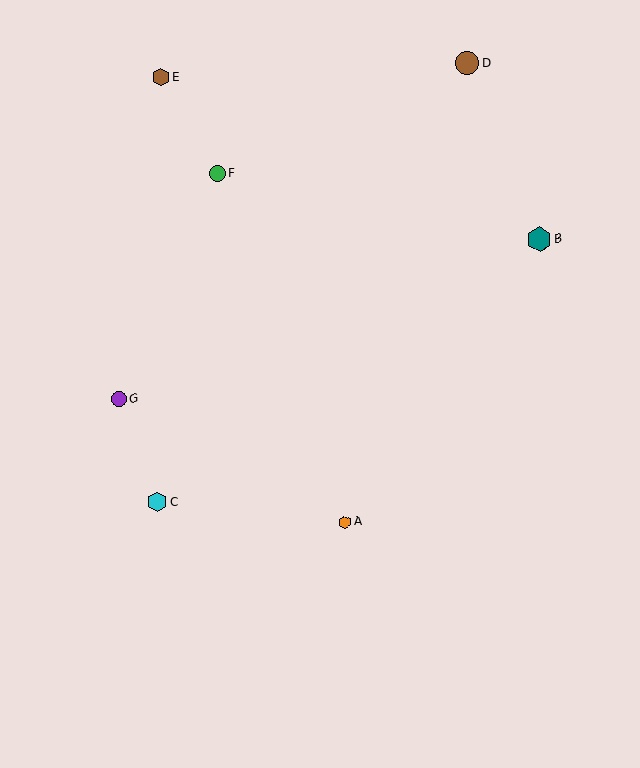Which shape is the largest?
The teal hexagon (labeled B) is the largest.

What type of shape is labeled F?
Shape F is a green circle.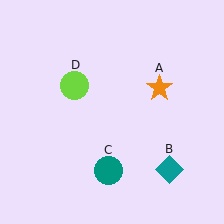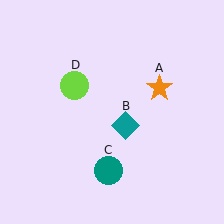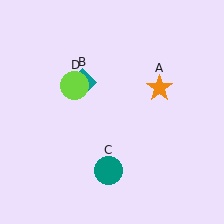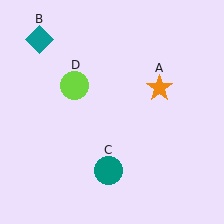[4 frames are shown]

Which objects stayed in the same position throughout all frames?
Orange star (object A) and teal circle (object C) and lime circle (object D) remained stationary.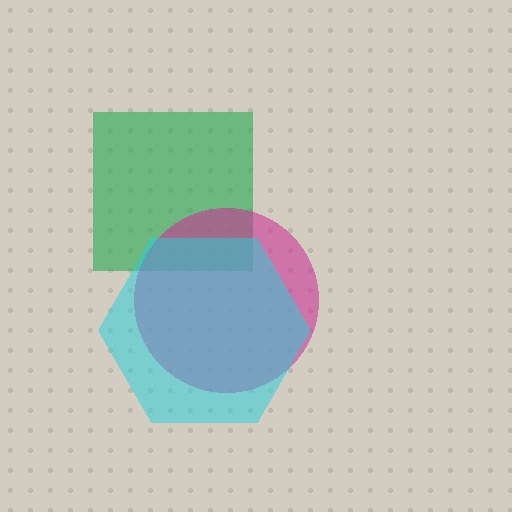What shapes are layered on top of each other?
The layered shapes are: a green square, a magenta circle, a cyan hexagon.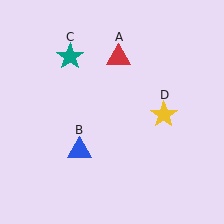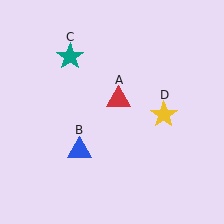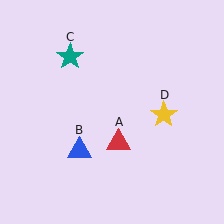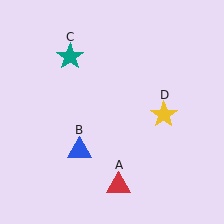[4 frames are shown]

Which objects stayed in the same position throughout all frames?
Blue triangle (object B) and teal star (object C) and yellow star (object D) remained stationary.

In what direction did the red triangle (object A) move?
The red triangle (object A) moved down.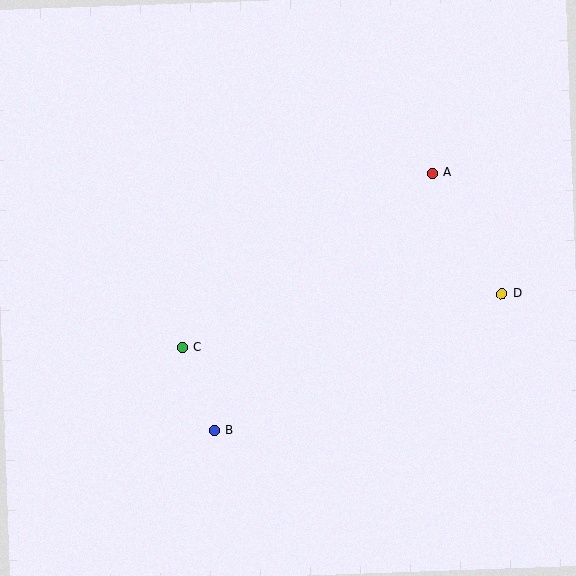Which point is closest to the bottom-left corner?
Point B is closest to the bottom-left corner.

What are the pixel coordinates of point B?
Point B is at (214, 430).